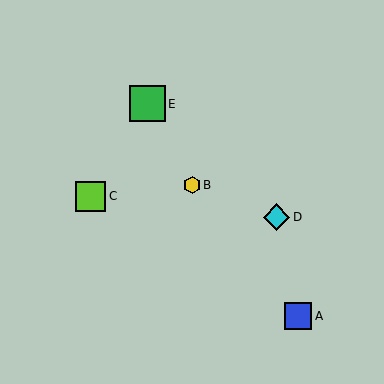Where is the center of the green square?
The center of the green square is at (147, 104).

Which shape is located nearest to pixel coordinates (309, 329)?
The blue square (labeled A) at (298, 316) is nearest to that location.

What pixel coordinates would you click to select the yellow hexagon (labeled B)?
Click at (192, 185) to select the yellow hexagon B.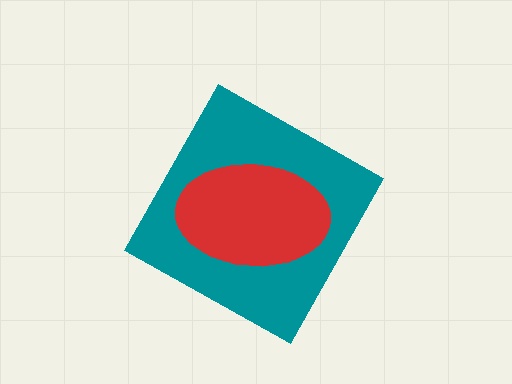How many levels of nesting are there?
2.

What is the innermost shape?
The red ellipse.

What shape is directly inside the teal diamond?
The red ellipse.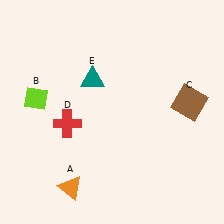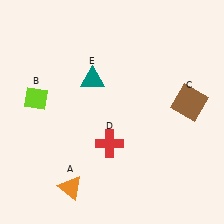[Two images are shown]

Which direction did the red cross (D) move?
The red cross (D) moved right.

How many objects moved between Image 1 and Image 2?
1 object moved between the two images.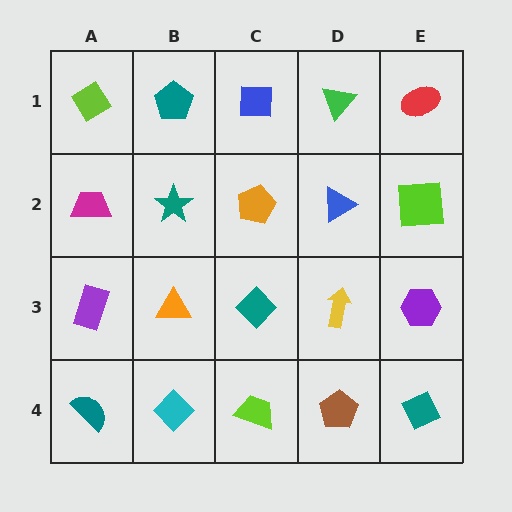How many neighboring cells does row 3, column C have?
4.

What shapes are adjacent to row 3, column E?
A lime square (row 2, column E), a teal diamond (row 4, column E), a yellow arrow (row 3, column D).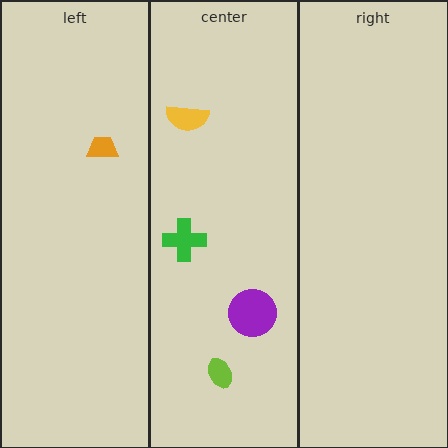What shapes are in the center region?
The lime ellipse, the green cross, the yellow semicircle, the purple circle.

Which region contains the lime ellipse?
The center region.